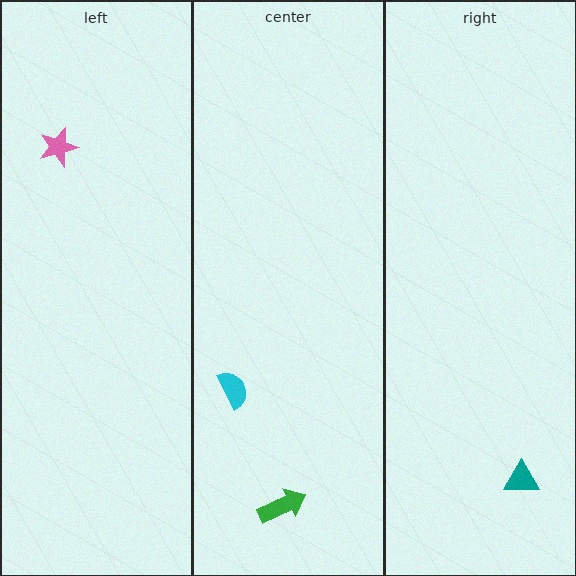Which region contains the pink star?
The left region.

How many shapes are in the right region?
1.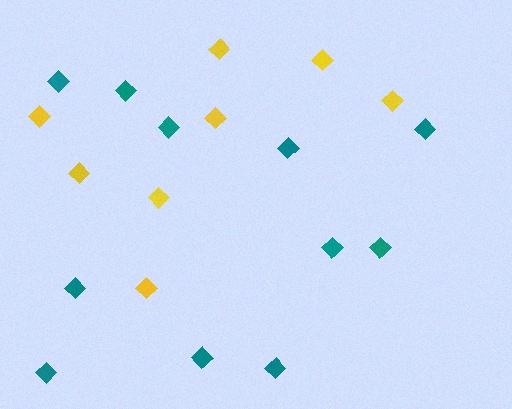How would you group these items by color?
There are 2 groups: one group of yellow diamonds (8) and one group of teal diamonds (11).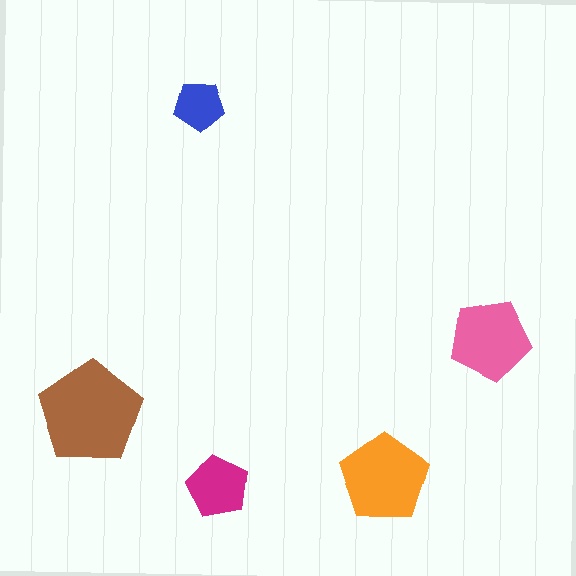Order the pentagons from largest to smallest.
the brown one, the orange one, the pink one, the magenta one, the blue one.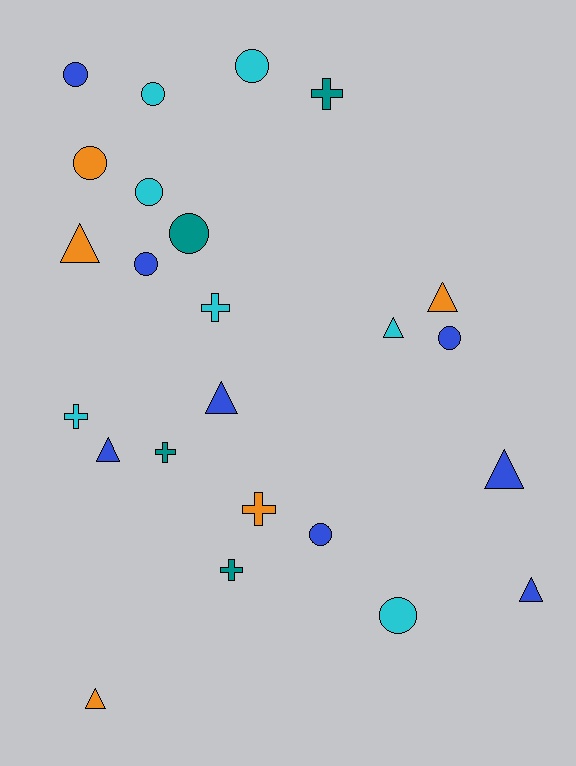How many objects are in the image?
There are 24 objects.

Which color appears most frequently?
Blue, with 8 objects.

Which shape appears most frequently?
Circle, with 10 objects.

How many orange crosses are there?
There is 1 orange cross.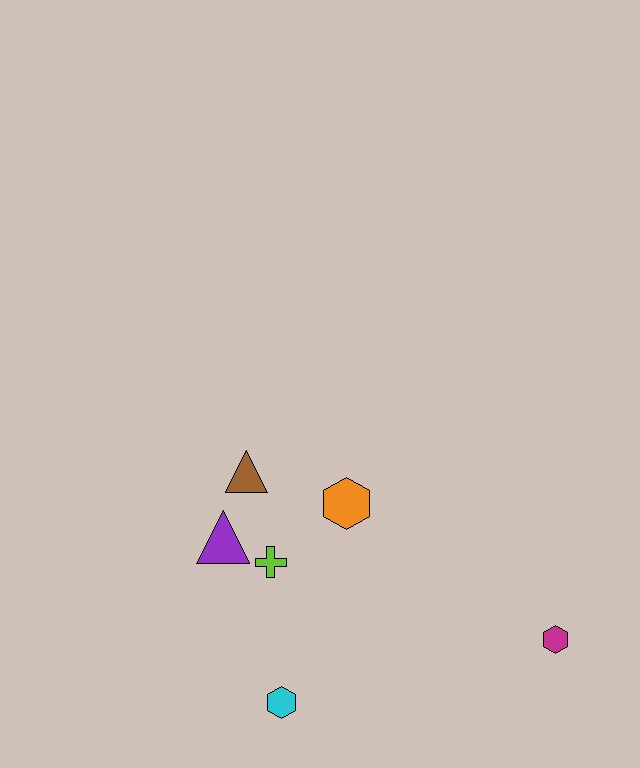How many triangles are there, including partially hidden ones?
There are 2 triangles.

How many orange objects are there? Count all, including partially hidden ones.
There is 1 orange object.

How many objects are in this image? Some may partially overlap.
There are 6 objects.